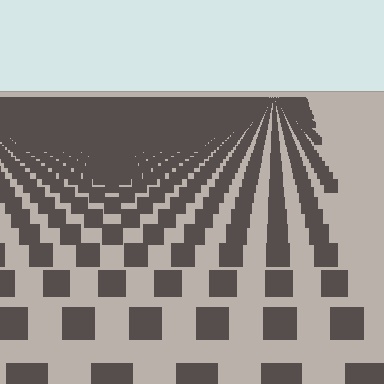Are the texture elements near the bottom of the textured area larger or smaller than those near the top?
Larger. Near the bottom, elements are closer to the viewer and appear at a bigger on-screen size.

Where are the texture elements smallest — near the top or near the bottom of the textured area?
Near the top.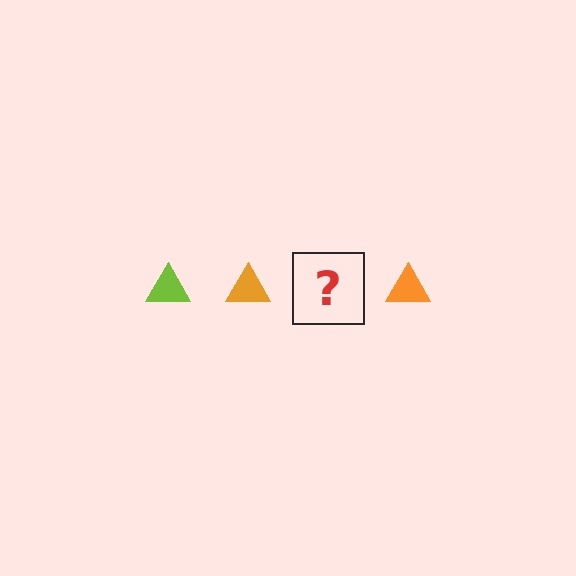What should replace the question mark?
The question mark should be replaced with a lime triangle.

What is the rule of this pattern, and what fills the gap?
The rule is that the pattern cycles through lime, orange triangles. The gap should be filled with a lime triangle.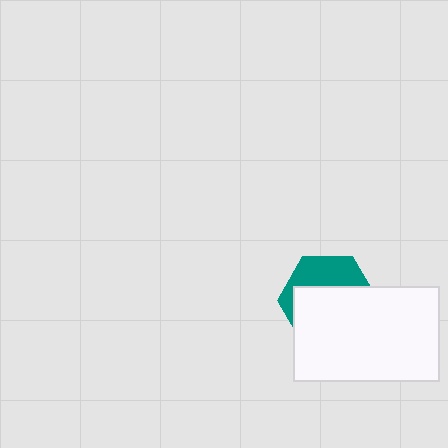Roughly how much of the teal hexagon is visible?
A small part of it is visible (roughly 36%).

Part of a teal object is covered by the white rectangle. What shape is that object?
It is a hexagon.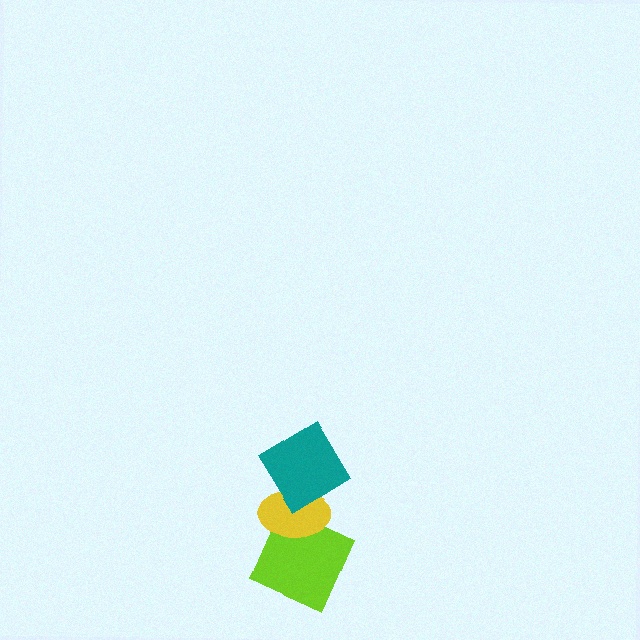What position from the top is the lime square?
The lime square is 3rd from the top.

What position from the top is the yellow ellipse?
The yellow ellipse is 2nd from the top.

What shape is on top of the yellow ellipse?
The teal diamond is on top of the yellow ellipse.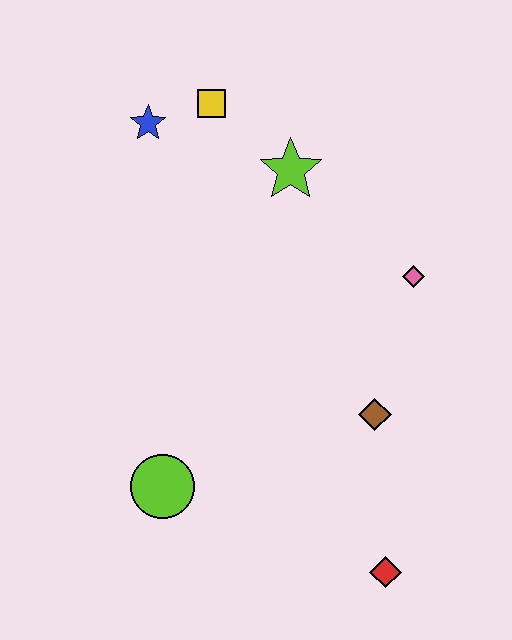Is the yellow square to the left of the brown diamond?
Yes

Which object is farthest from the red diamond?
The blue star is farthest from the red diamond.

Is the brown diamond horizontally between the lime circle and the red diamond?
Yes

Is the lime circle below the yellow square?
Yes